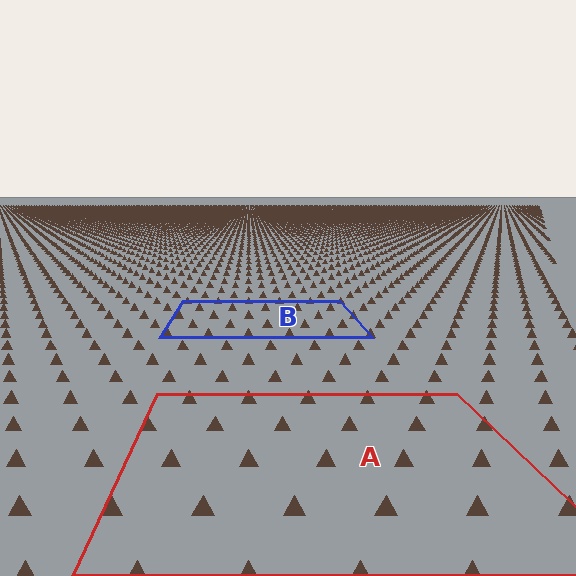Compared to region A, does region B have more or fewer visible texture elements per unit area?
Region B has more texture elements per unit area — they are packed more densely because it is farther away.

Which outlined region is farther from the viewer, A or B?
Region B is farther from the viewer — the texture elements inside it appear smaller and more densely packed.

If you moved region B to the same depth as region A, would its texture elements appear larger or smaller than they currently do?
They would appear larger. At a closer depth, the same texture elements are projected at a bigger on-screen size.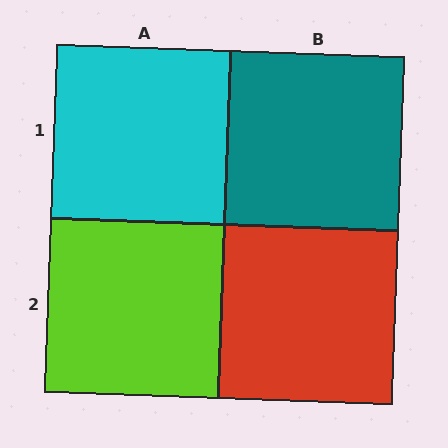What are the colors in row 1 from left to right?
Cyan, teal.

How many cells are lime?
1 cell is lime.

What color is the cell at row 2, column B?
Red.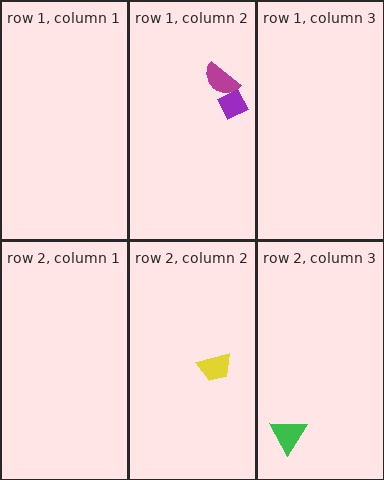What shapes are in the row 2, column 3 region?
The green triangle.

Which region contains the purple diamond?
The row 1, column 2 region.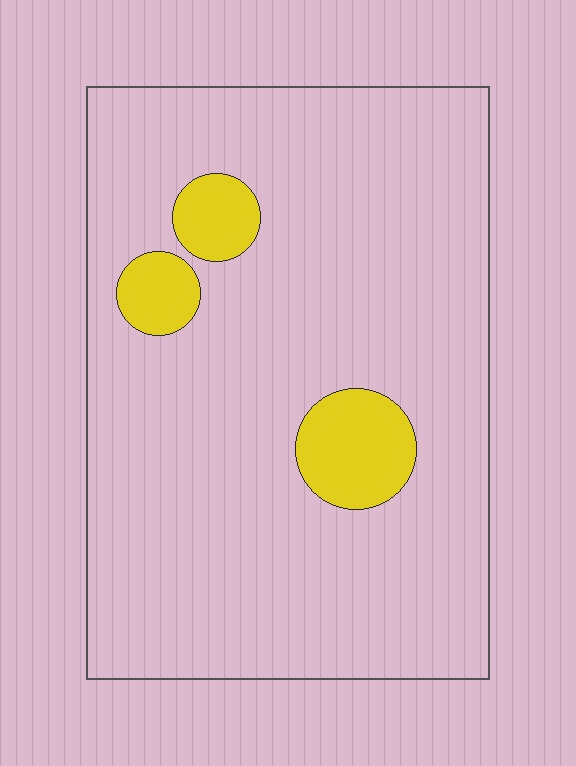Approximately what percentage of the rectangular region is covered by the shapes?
Approximately 10%.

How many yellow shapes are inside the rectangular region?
3.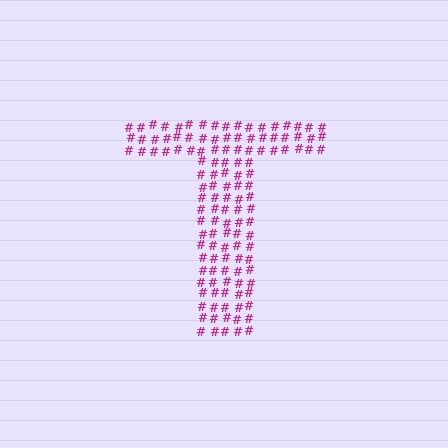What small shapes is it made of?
It is made of small hash symbols.